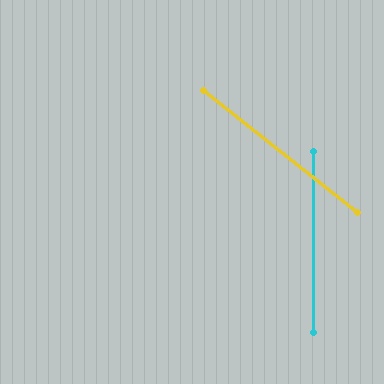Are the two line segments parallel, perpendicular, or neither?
Neither parallel nor perpendicular — they differ by about 52°.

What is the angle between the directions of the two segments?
Approximately 52 degrees.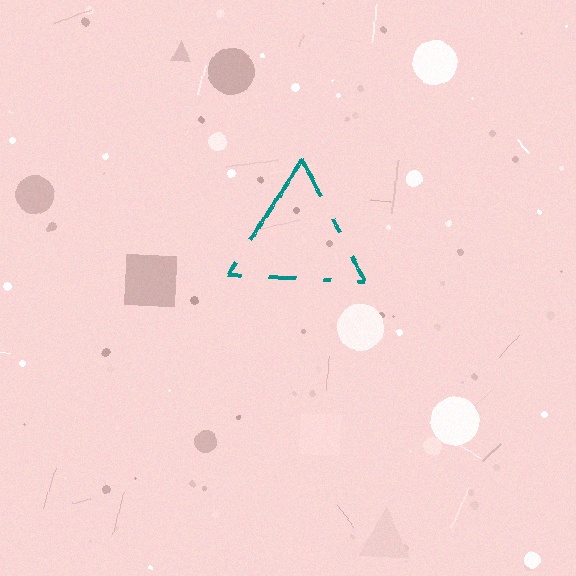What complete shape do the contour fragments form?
The contour fragments form a triangle.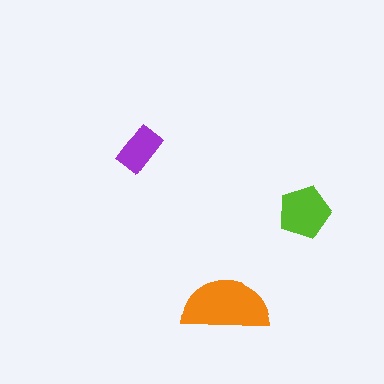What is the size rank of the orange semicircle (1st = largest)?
1st.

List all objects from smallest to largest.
The purple rectangle, the lime pentagon, the orange semicircle.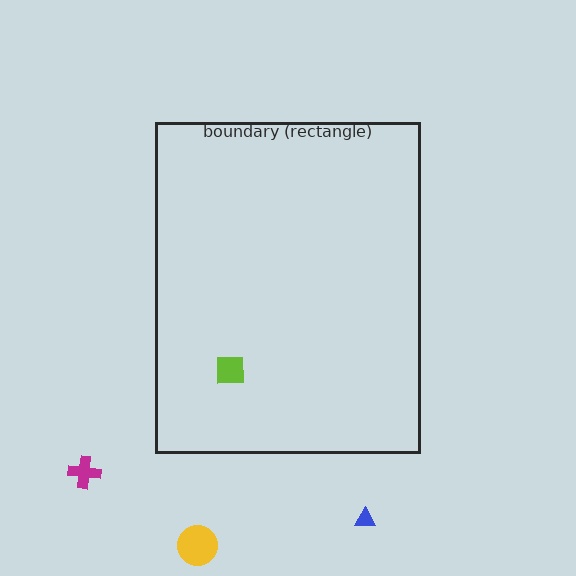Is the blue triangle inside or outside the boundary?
Outside.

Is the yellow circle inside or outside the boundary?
Outside.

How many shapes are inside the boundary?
1 inside, 3 outside.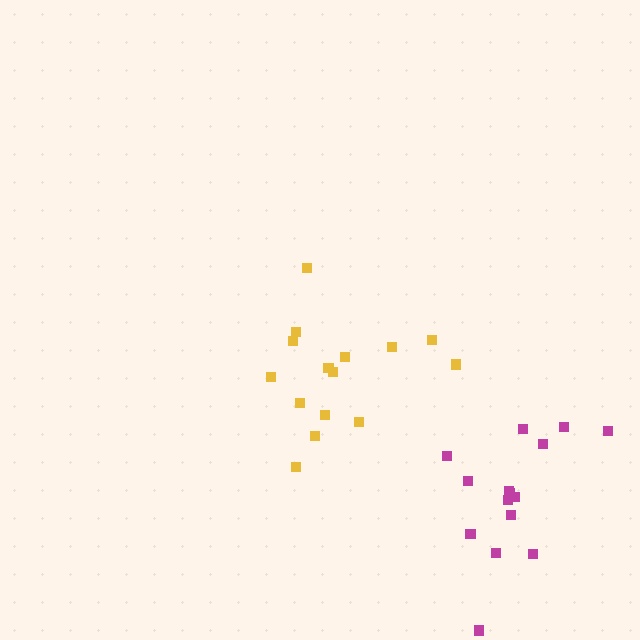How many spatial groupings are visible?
There are 2 spatial groupings.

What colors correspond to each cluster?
The clusters are colored: yellow, magenta.